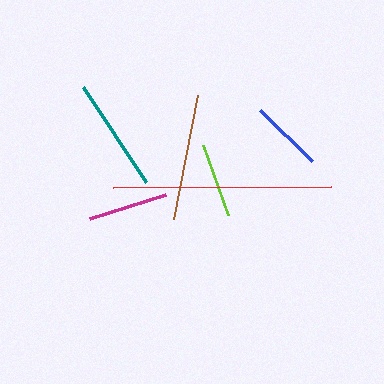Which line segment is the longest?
The red line is the longest at approximately 218 pixels.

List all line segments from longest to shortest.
From longest to shortest: red, brown, teal, magenta, lime, blue.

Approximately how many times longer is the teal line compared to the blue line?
The teal line is approximately 1.6 times the length of the blue line.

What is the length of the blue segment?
The blue segment is approximately 73 pixels long.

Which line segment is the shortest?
The blue line is the shortest at approximately 73 pixels.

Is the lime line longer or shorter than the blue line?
The lime line is longer than the blue line.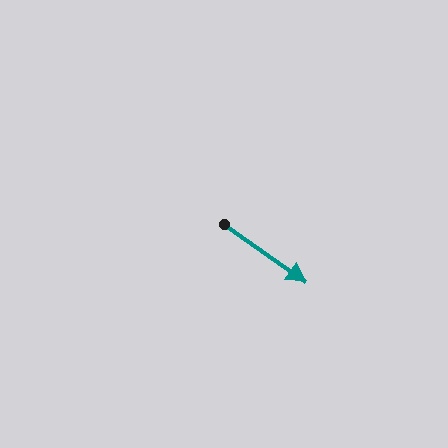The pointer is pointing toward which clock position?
Roughly 4 o'clock.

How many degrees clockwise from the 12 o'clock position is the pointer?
Approximately 125 degrees.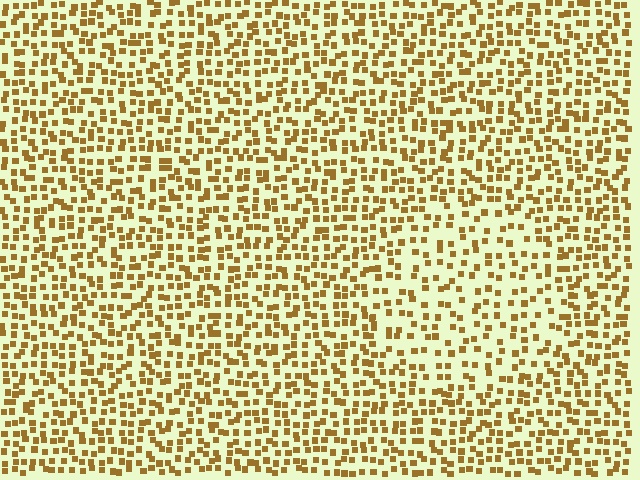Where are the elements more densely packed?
The elements are more densely packed outside the circle boundary.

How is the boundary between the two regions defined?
The boundary is defined by a change in element density (approximately 1.6x ratio). All elements are the same color, size, and shape.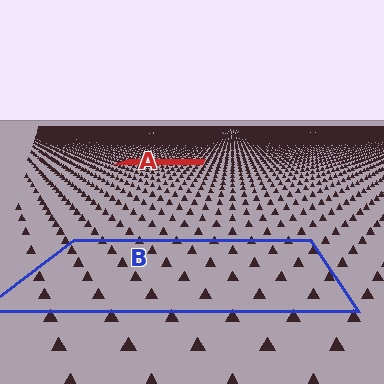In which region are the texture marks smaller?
The texture marks are smaller in region A, because it is farther away.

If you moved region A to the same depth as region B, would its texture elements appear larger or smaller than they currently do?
They would appear larger. At a closer depth, the same texture elements are projected at a bigger on-screen size.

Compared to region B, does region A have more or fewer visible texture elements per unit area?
Region A has more texture elements per unit area — they are packed more densely because it is farther away.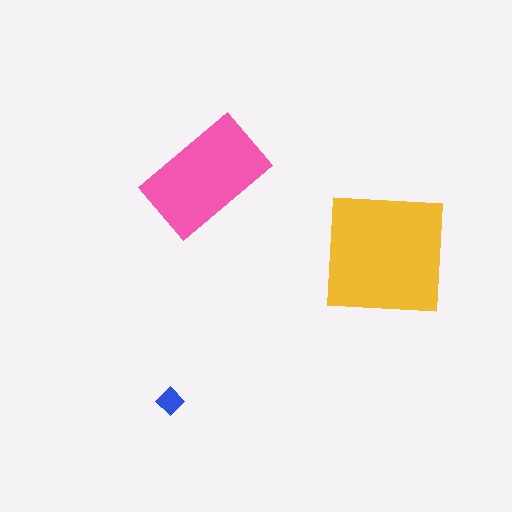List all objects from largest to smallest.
The yellow square, the pink rectangle, the blue diamond.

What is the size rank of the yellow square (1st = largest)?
1st.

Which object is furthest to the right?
The yellow square is rightmost.